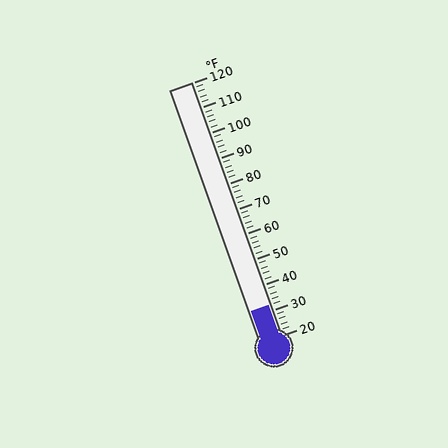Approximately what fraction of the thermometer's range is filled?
The thermometer is filled to approximately 10% of its range.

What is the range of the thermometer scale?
The thermometer scale ranges from 20°F to 120°F.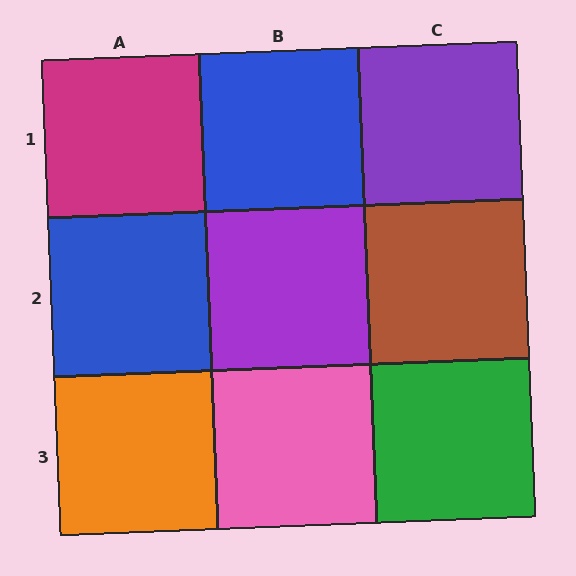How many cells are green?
1 cell is green.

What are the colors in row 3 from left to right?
Orange, pink, green.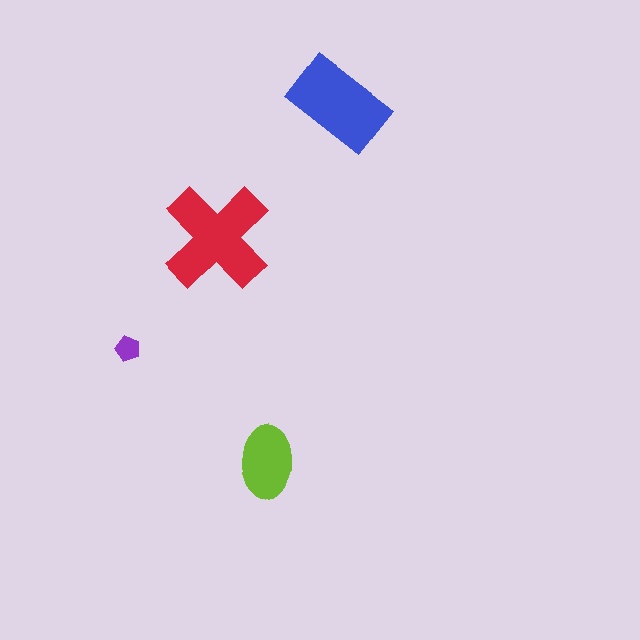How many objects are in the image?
There are 4 objects in the image.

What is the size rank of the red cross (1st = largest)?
1st.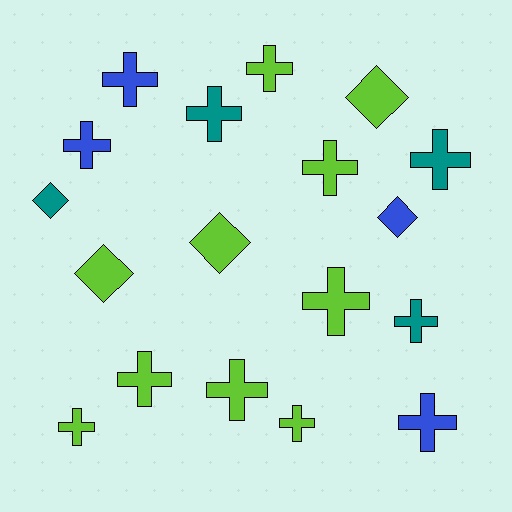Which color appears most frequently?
Lime, with 10 objects.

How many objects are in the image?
There are 18 objects.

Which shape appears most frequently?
Cross, with 13 objects.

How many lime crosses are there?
There are 7 lime crosses.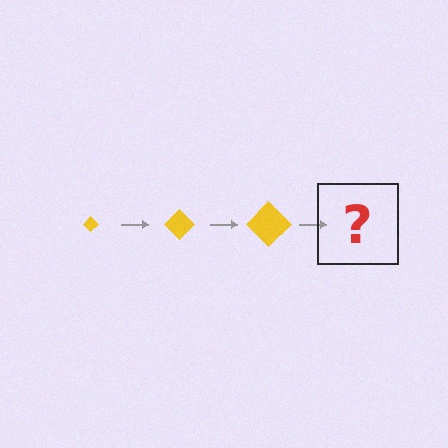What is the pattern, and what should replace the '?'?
The pattern is that the diamond gets progressively larger each step. The '?' should be a yellow diamond, larger than the previous one.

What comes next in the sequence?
The next element should be a yellow diamond, larger than the previous one.